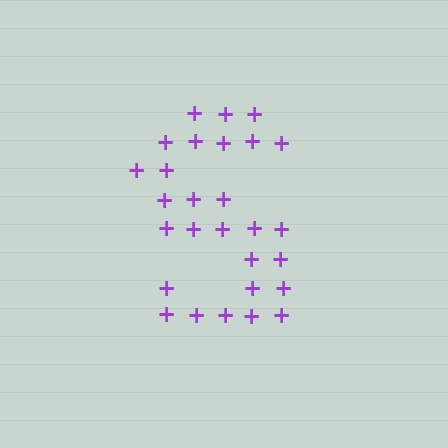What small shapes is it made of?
It is made of small plus signs.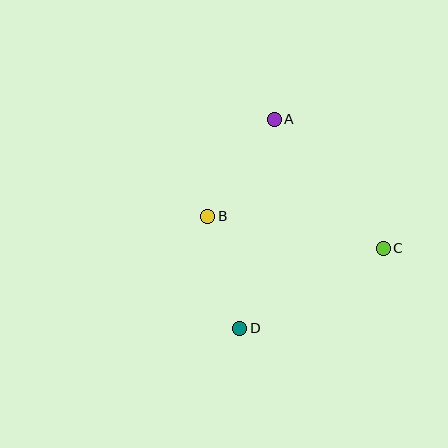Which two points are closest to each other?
Points B and D are closest to each other.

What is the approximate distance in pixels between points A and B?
The distance between A and B is approximately 117 pixels.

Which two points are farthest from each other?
Points A and D are farthest from each other.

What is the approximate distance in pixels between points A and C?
The distance between A and C is approximately 169 pixels.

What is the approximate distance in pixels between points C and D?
The distance between C and D is approximately 164 pixels.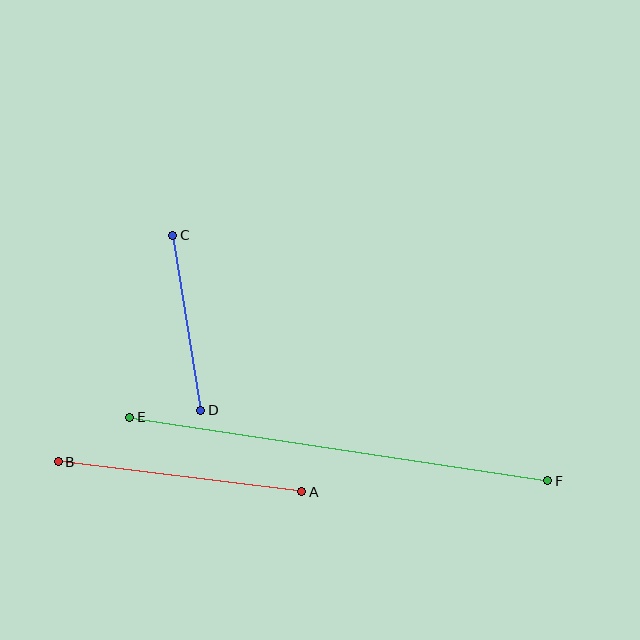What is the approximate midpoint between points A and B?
The midpoint is at approximately (180, 477) pixels.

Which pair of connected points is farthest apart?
Points E and F are farthest apart.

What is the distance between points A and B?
The distance is approximately 245 pixels.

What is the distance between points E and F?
The distance is approximately 423 pixels.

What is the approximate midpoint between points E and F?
The midpoint is at approximately (339, 449) pixels.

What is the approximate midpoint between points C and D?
The midpoint is at approximately (187, 323) pixels.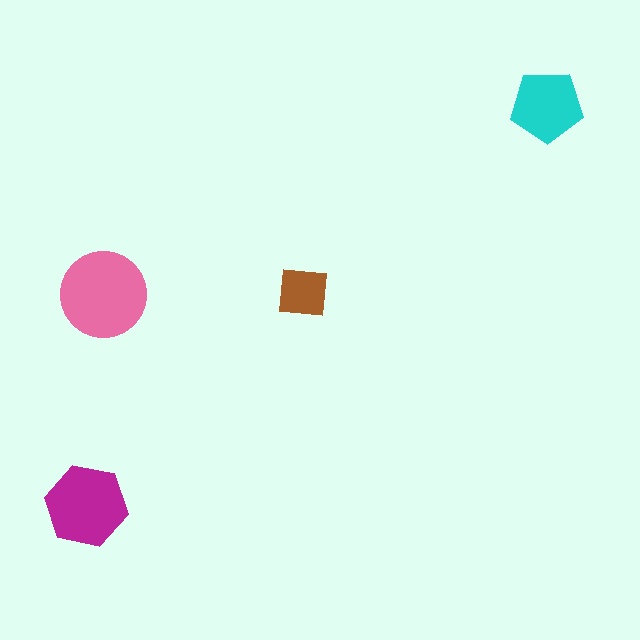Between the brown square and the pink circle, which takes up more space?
The pink circle.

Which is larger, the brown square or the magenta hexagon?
The magenta hexagon.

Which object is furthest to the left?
The magenta hexagon is leftmost.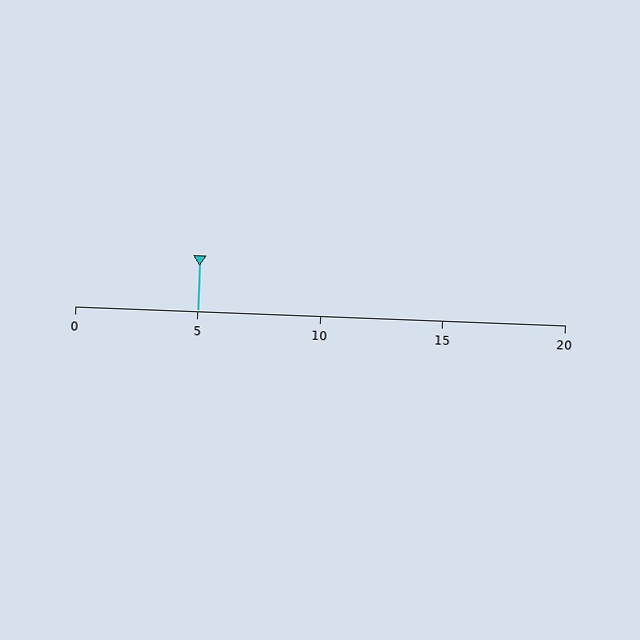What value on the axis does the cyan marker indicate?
The marker indicates approximately 5.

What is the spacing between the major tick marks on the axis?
The major ticks are spaced 5 apart.